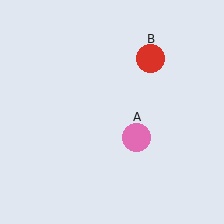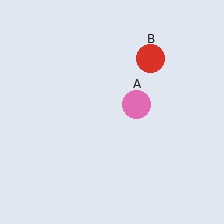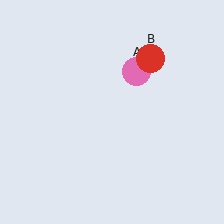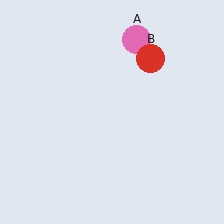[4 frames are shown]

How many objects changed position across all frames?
1 object changed position: pink circle (object A).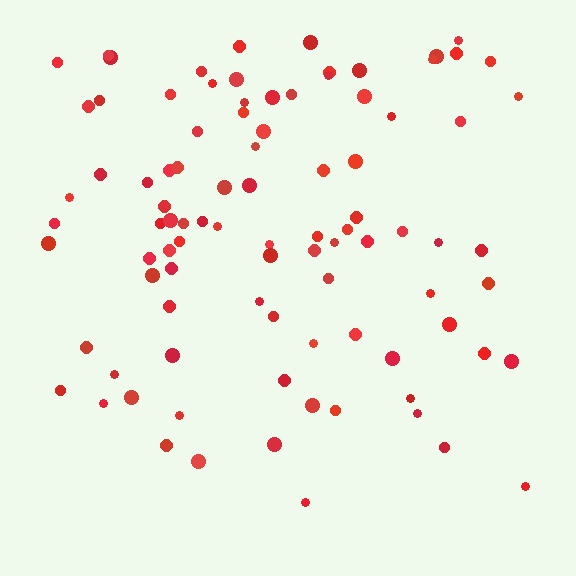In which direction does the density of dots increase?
From bottom to top, with the top side densest.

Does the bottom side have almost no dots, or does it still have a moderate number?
Still a moderate number, just noticeably fewer than the top.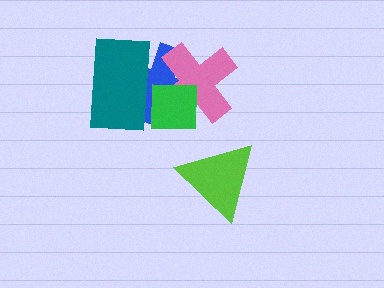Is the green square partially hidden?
Yes, it is partially covered by another shape.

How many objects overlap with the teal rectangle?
3 objects overlap with the teal rectangle.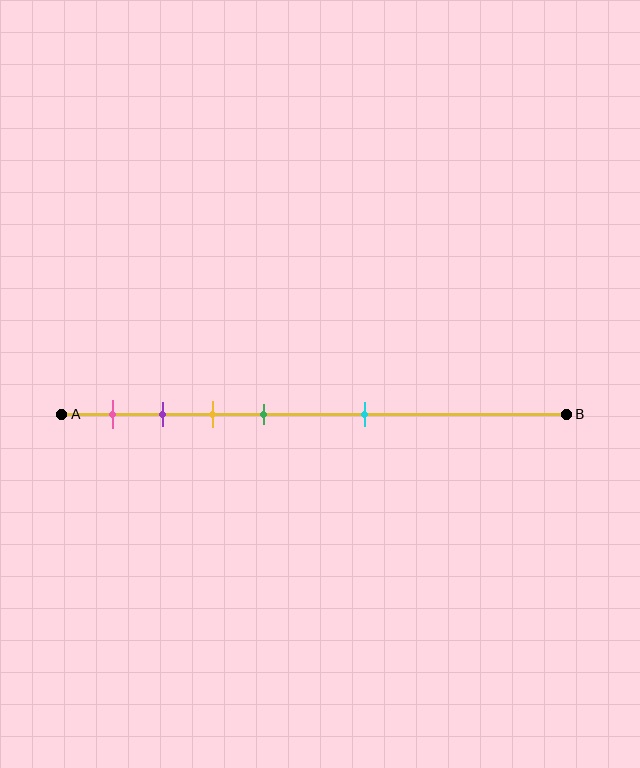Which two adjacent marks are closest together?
The purple and yellow marks are the closest adjacent pair.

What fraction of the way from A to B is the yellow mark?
The yellow mark is approximately 30% (0.3) of the way from A to B.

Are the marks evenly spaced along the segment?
No, the marks are not evenly spaced.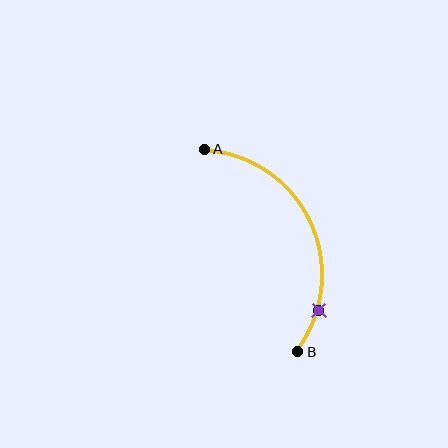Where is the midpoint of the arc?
The arc midpoint is the point on the curve farthest from the straight line joining A and B. It sits to the right of that line.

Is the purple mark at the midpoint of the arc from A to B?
No. The purple mark lies on the arc but is closer to endpoint B. The arc midpoint would be at the point on the curve equidistant along the arc from both A and B.